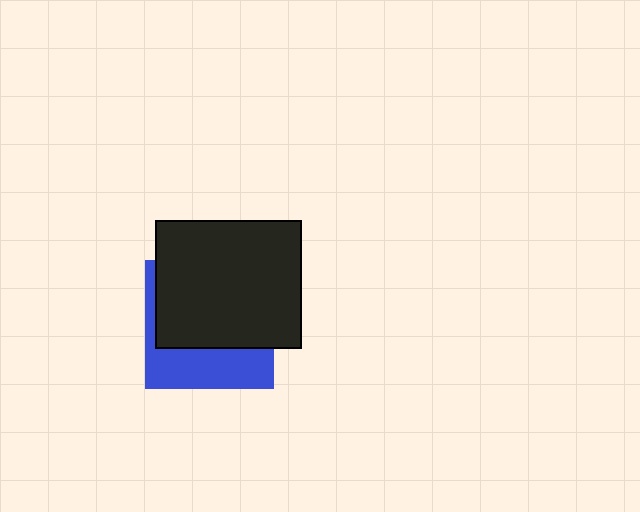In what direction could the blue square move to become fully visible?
The blue square could move down. That would shift it out from behind the black rectangle entirely.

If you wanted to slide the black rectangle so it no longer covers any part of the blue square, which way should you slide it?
Slide it up — that is the most direct way to separate the two shapes.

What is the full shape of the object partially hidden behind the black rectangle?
The partially hidden object is a blue square.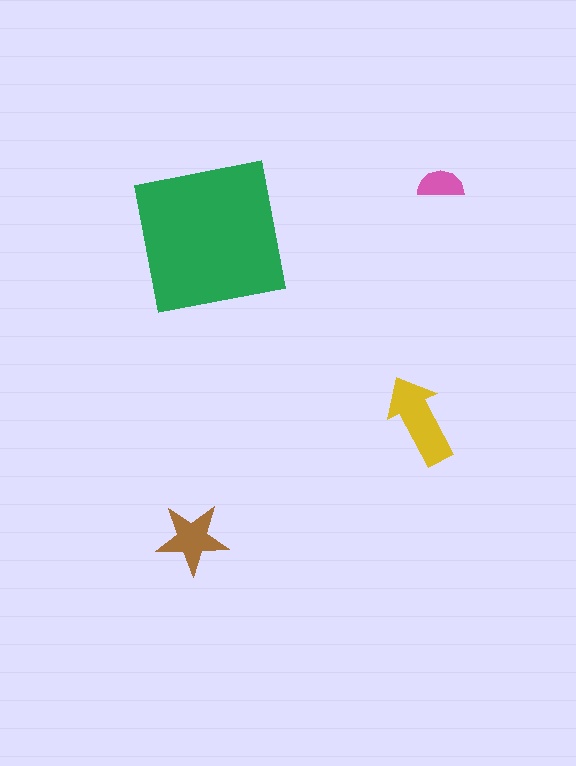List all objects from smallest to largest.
The pink semicircle, the brown star, the yellow arrow, the green square.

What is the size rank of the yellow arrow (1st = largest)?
2nd.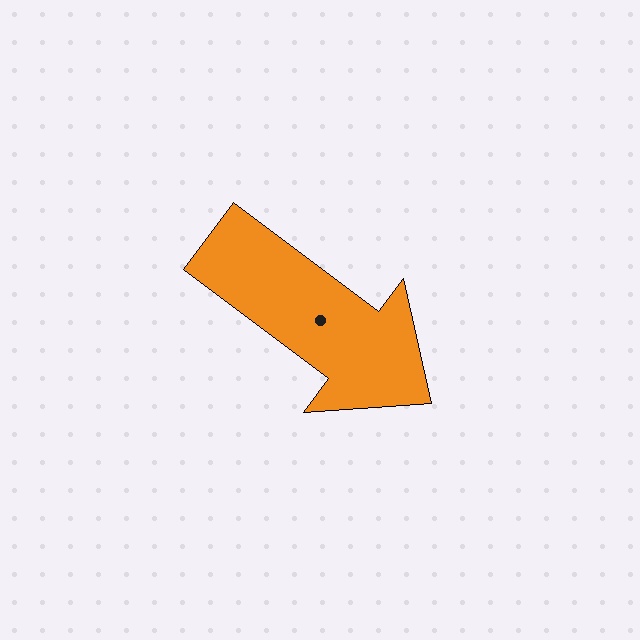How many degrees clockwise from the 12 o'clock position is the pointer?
Approximately 127 degrees.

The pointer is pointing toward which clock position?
Roughly 4 o'clock.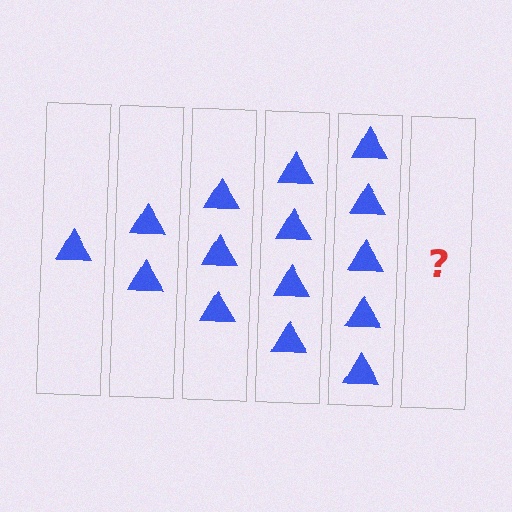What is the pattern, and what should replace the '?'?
The pattern is that each step adds one more triangle. The '?' should be 6 triangles.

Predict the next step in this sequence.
The next step is 6 triangles.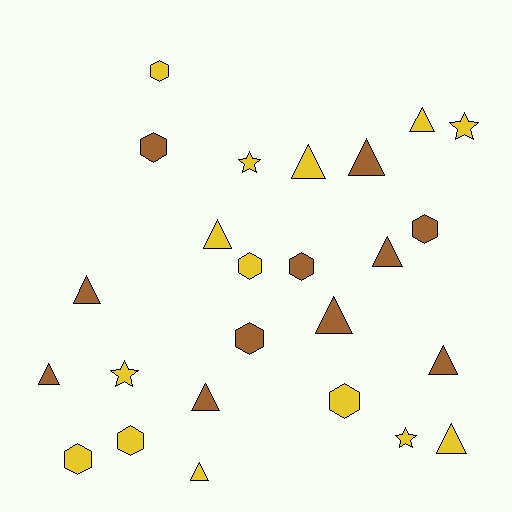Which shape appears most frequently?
Triangle, with 12 objects.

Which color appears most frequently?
Yellow, with 14 objects.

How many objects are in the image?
There are 25 objects.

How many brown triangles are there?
There are 7 brown triangles.